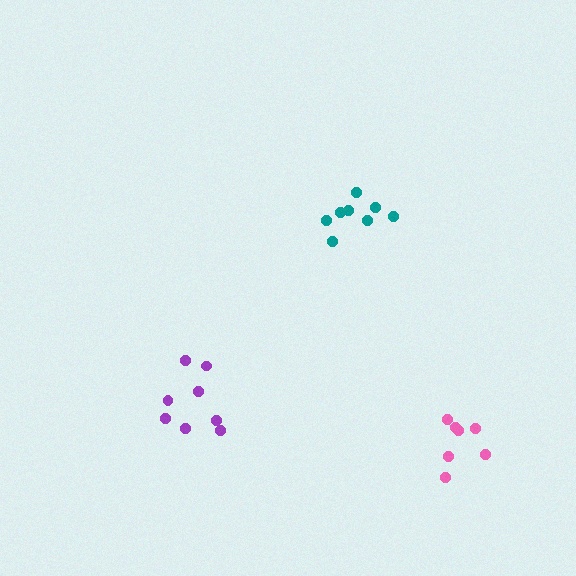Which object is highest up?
The teal cluster is topmost.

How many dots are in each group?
Group 1: 8 dots, Group 2: 7 dots, Group 3: 8 dots (23 total).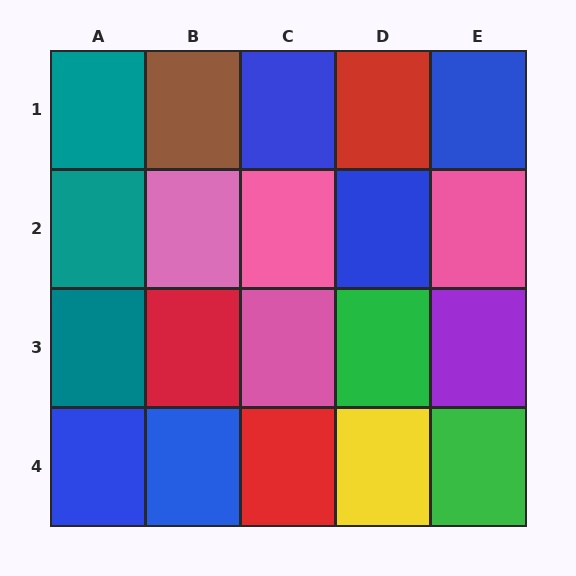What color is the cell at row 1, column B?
Brown.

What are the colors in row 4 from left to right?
Blue, blue, red, yellow, green.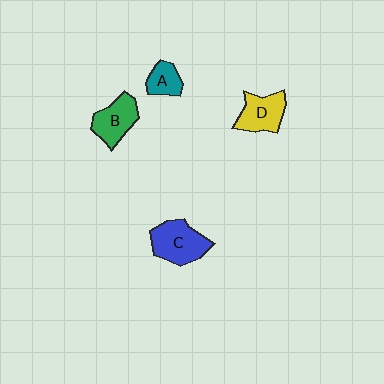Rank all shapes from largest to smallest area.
From largest to smallest: C (blue), B (green), D (yellow), A (teal).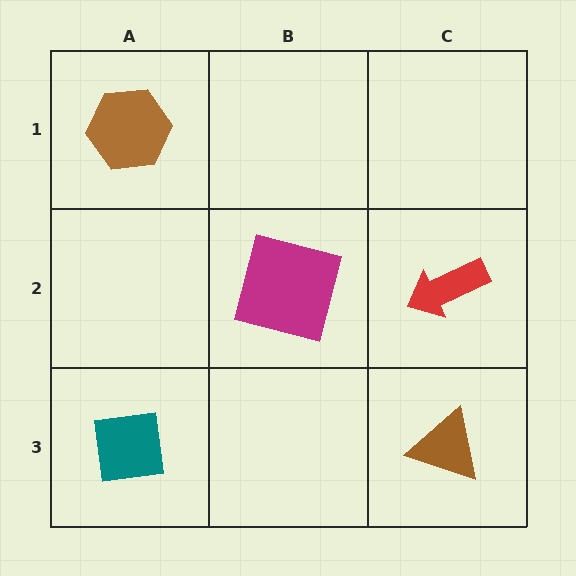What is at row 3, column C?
A brown triangle.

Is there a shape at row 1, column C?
No, that cell is empty.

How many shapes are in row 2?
2 shapes.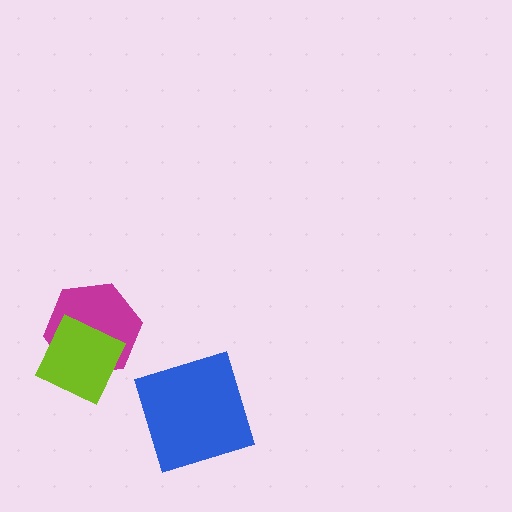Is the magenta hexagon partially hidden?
Yes, it is partially covered by another shape.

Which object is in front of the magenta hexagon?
The lime square is in front of the magenta hexagon.